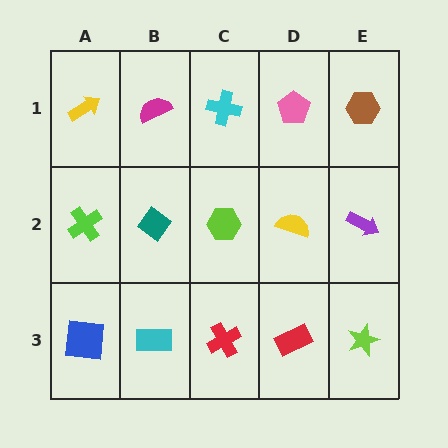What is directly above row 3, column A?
A lime cross.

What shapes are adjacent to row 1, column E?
A purple arrow (row 2, column E), a pink pentagon (row 1, column D).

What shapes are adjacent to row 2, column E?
A brown hexagon (row 1, column E), a lime star (row 3, column E), a yellow semicircle (row 2, column D).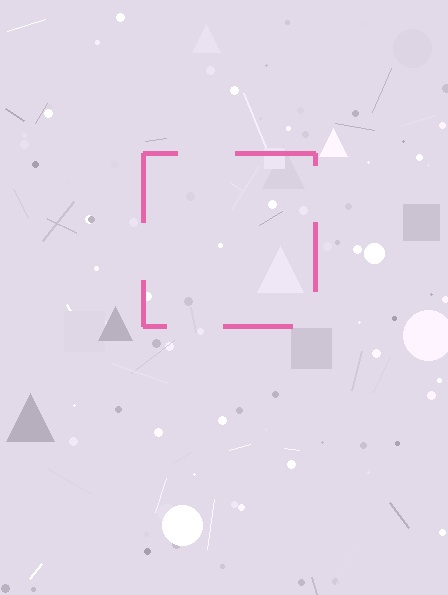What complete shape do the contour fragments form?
The contour fragments form a square.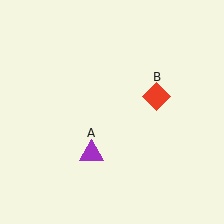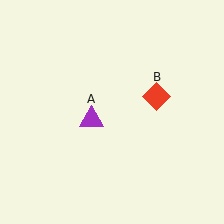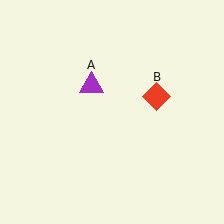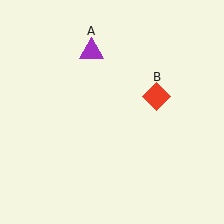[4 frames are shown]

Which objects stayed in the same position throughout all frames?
Red diamond (object B) remained stationary.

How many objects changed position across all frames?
1 object changed position: purple triangle (object A).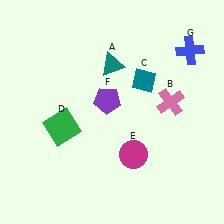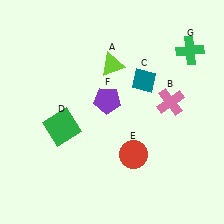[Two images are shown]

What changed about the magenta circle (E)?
In Image 1, E is magenta. In Image 2, it changed to red.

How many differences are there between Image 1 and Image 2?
There are 3 differences between the two images.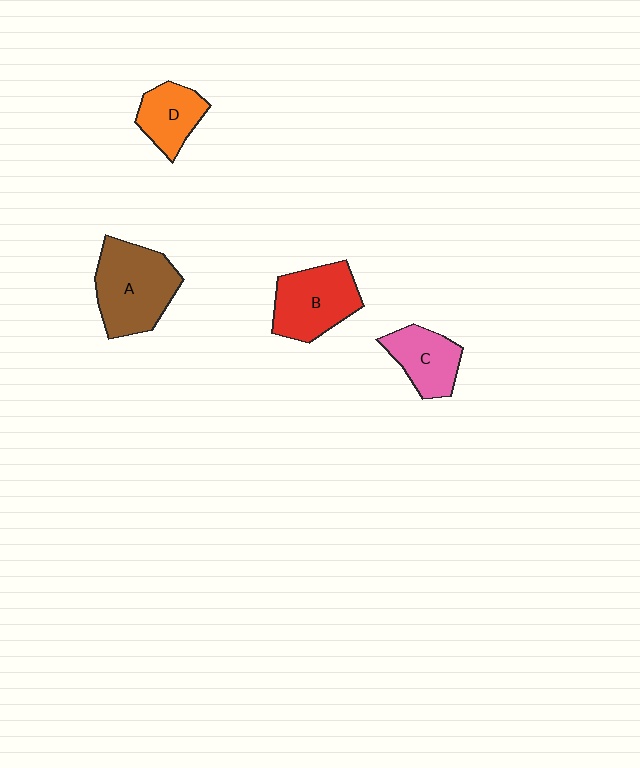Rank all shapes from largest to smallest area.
From largest to smallest: A (brown), B (red), C (pink), D (orange).